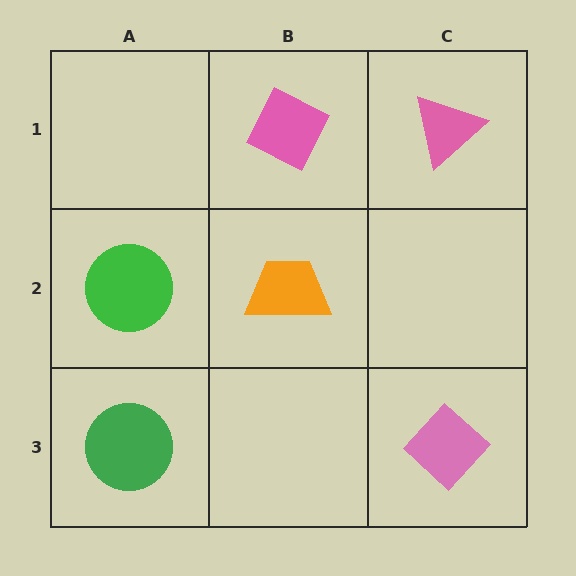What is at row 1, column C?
A pink triangle.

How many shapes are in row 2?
2 shapes.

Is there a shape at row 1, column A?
No, that cell is empty.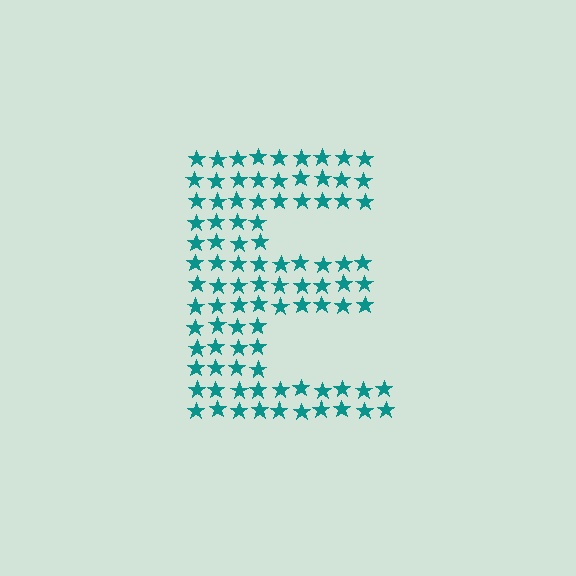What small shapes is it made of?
It is made of small stars.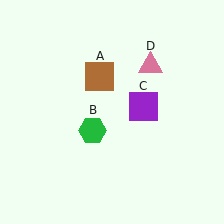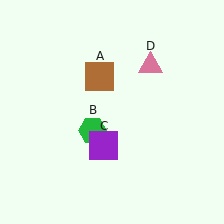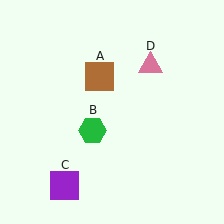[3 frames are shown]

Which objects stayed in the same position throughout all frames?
Brown square (object A) and green hexagon (object B) and pink triangle (object D) remained stationary.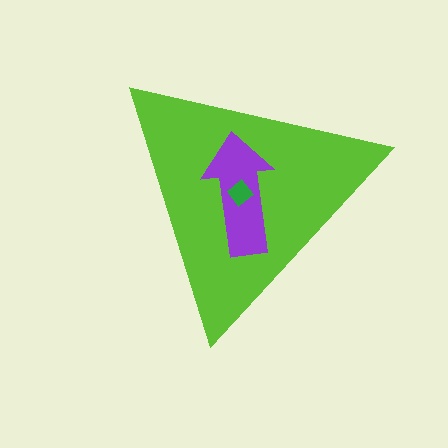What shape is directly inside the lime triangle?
The purple arrow.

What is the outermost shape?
The lime triangle.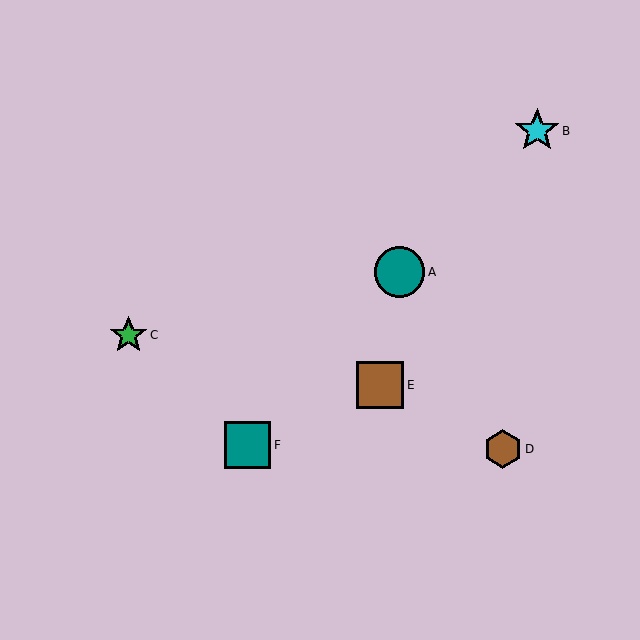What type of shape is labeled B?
Shape B is a cyan star.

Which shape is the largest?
The teal circle (labeled A) is the largest.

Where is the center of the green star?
The center of the green star is at (128, 335).